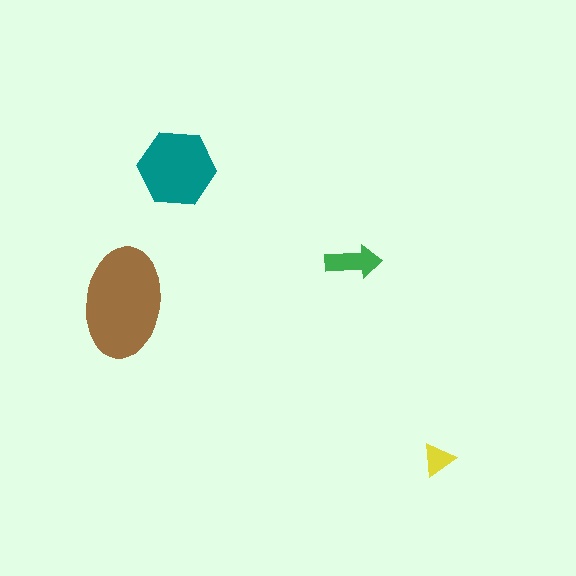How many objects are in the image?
There are 4 objects in the image.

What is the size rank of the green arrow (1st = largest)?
3rd.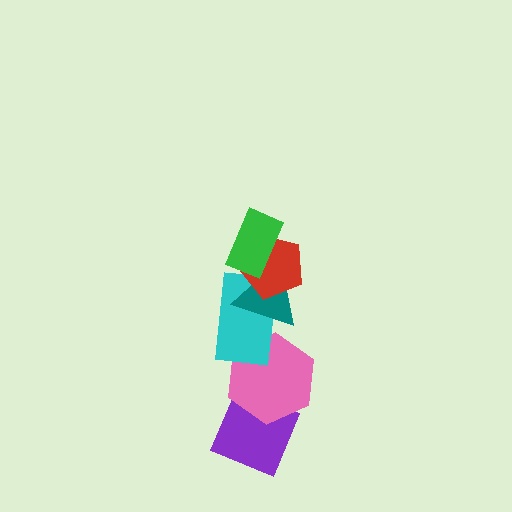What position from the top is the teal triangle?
The teal triangle is 3rd from the top.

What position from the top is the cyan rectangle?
The cyan rectangle is 4th from the top.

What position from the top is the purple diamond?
The purple diamond is 6th from the top.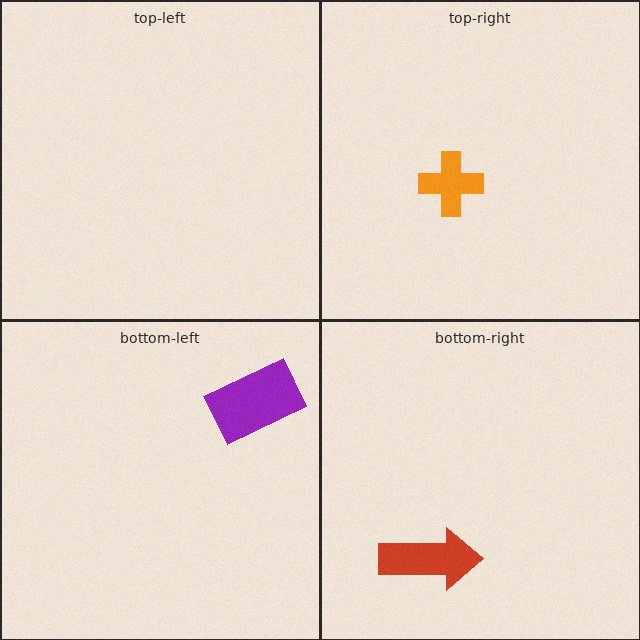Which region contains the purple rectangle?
The bottom-left region.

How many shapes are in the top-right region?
1.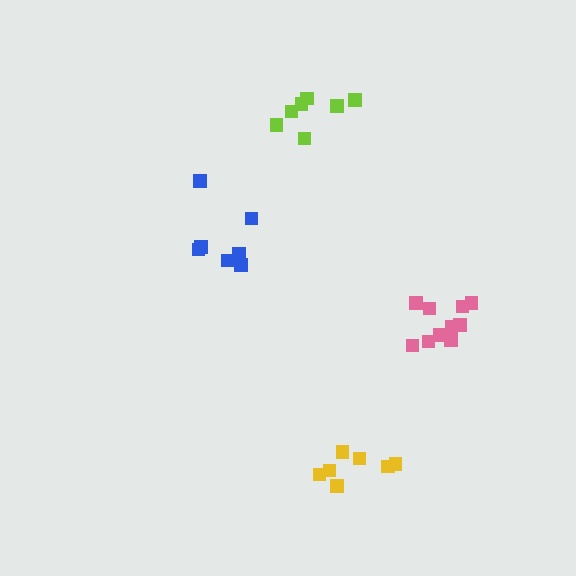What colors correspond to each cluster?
The clusters are colored: yellow, lime, blue, pink.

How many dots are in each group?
Group 1: 7 dots, Group 2: 7 dots, Group 3: 7 dots, Group 4: 10 dots (31 total).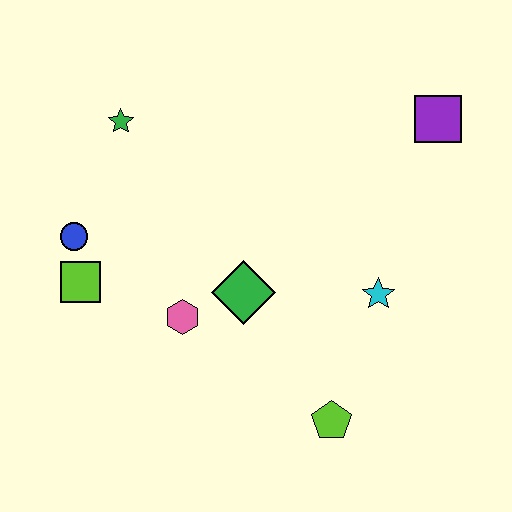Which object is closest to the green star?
The blue circle is closest to the green star.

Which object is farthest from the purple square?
The lime square is farthest from the purple square.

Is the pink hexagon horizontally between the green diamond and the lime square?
Yes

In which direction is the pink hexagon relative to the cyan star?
The pink hexagon is to the left of the cyan star.